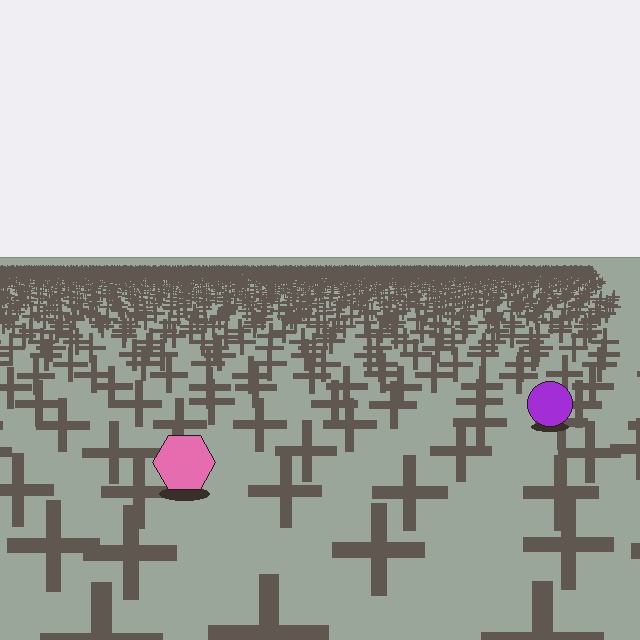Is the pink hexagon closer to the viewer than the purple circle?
Yes. The pink hexagon is closer — you can tell from the texture gradient: the ground texture is coarser near it.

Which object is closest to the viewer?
The pink hexagon is closest. The texture marks near it are larger and more spread out.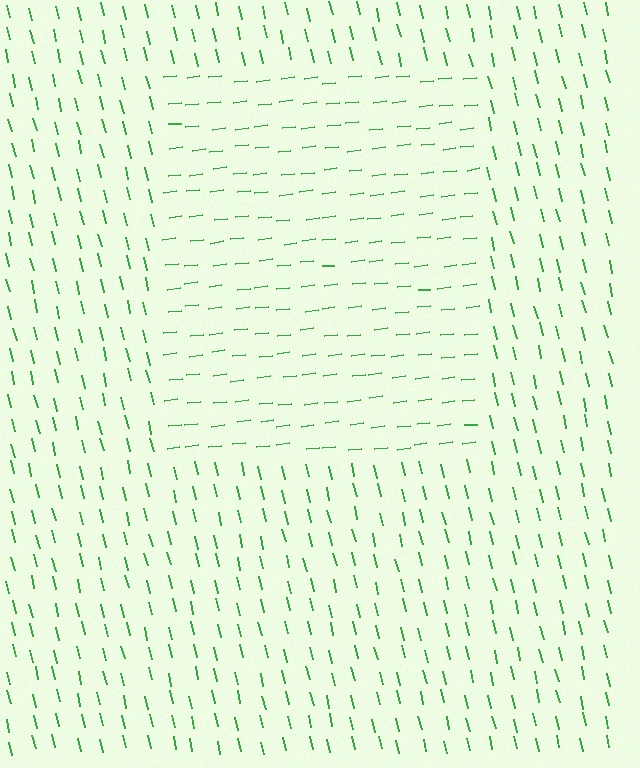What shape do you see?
I see a rectangle.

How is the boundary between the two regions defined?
The boundary is defined purely by a change in line orientation (approximately 84 degrees difference). All lines are the same color and thickness.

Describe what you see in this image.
The image is filled with small green line segments. A rectangle region in the image has lines oriented differently from the surrounding lines, creating a visible texture boundary.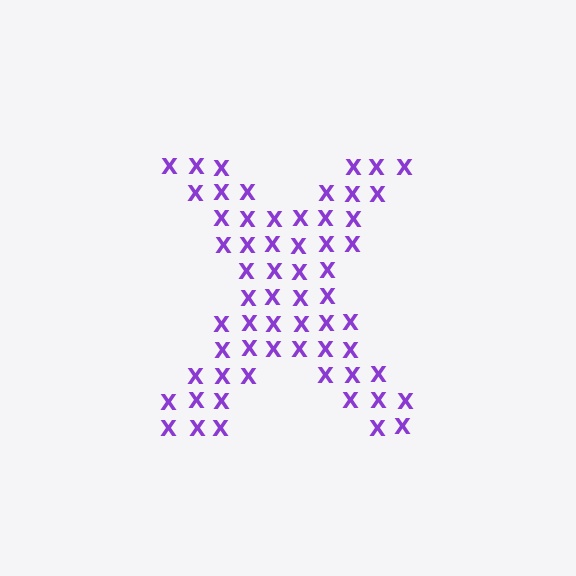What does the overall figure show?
The overall figure shows the letter X.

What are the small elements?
The small elements are letter X's.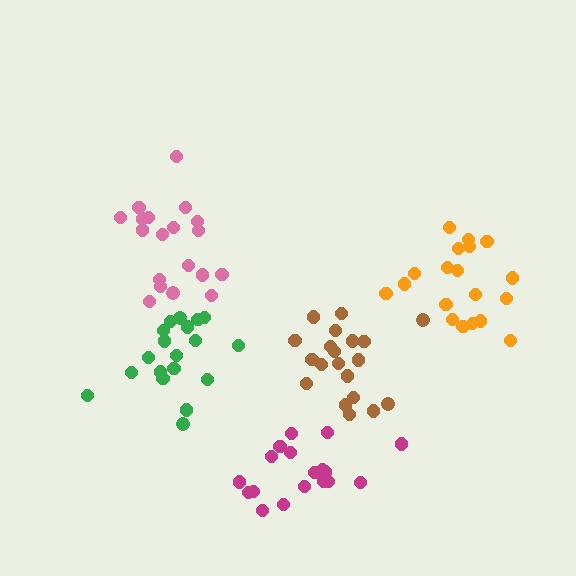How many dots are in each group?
Group 1: 19 dots, Group 2: 20 dots, Group 3: 20 dots, Group 4: 19 dots, Group 5: 19 dots (97 total).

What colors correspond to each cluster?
The clusters are colored: pink, brown, green, orange, magenta.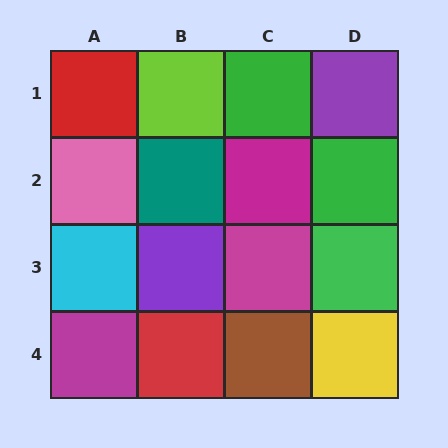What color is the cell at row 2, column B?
Teal.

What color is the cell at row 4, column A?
Magenta.